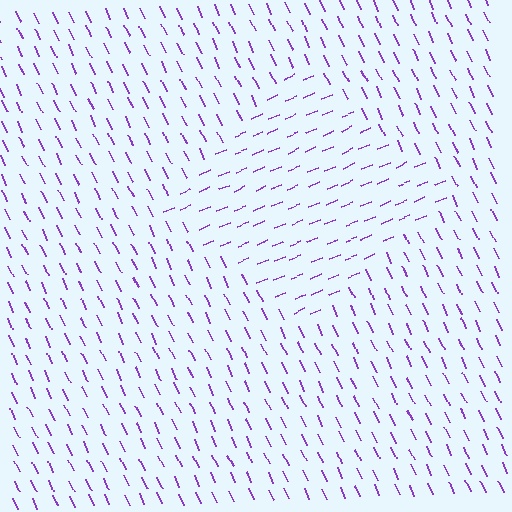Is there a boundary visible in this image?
Yes, there is a texture boundary formed by a change in line orientation.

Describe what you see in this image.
The image is filled with small purple line segments. A diamond region in the image has lines oriented differently from the surrounding lines, creating a visible texture boundary.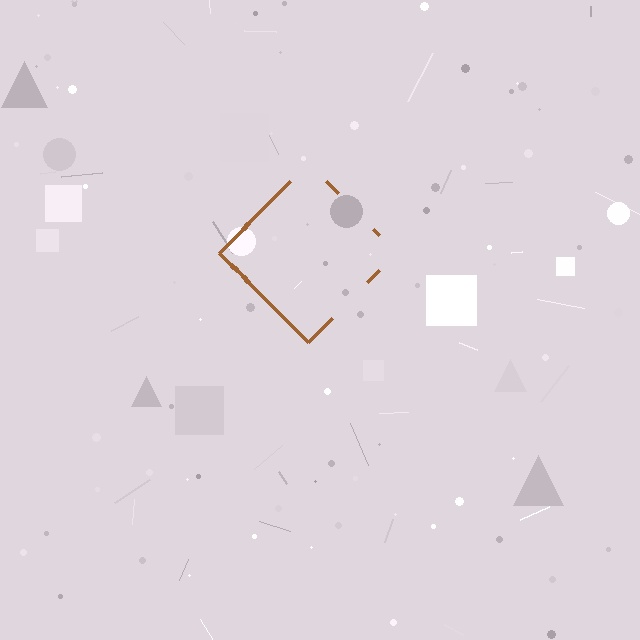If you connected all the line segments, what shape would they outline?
They would outline a diamond.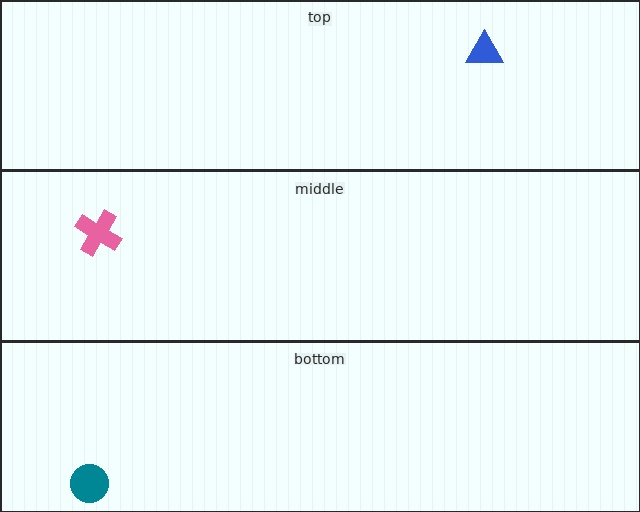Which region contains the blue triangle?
The top region.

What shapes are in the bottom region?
The teal circle.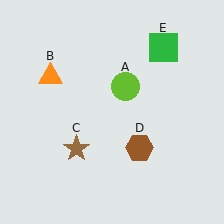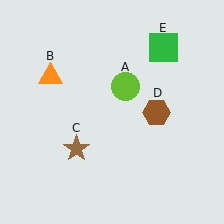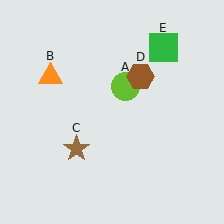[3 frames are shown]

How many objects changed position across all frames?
1 object changed position: brown hexagon (object D).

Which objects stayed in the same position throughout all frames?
Lime circle (object A) and orange triangle (object B) and brown star (object C) and green square (object E) remained stationary.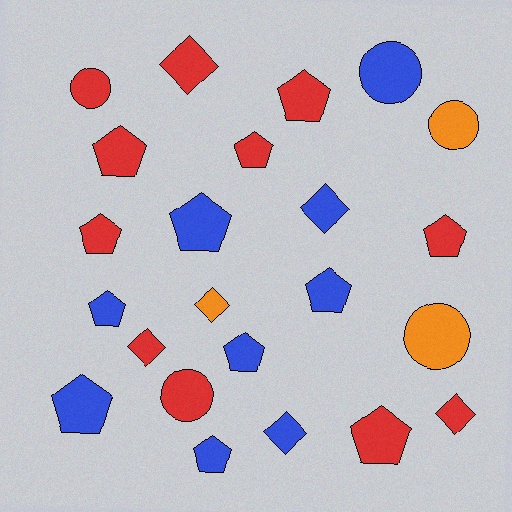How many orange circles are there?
There are 2 orange circles.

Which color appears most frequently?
Red, with 11 objects.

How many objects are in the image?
There are 23 objects.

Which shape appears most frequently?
Pentagon, with 12 objects.